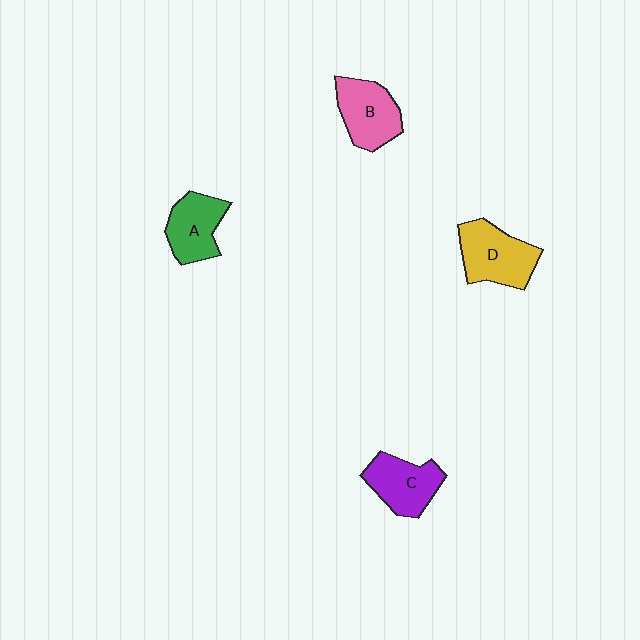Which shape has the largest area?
Shape D (yellow).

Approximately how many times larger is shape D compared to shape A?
Approximately 1.2 times.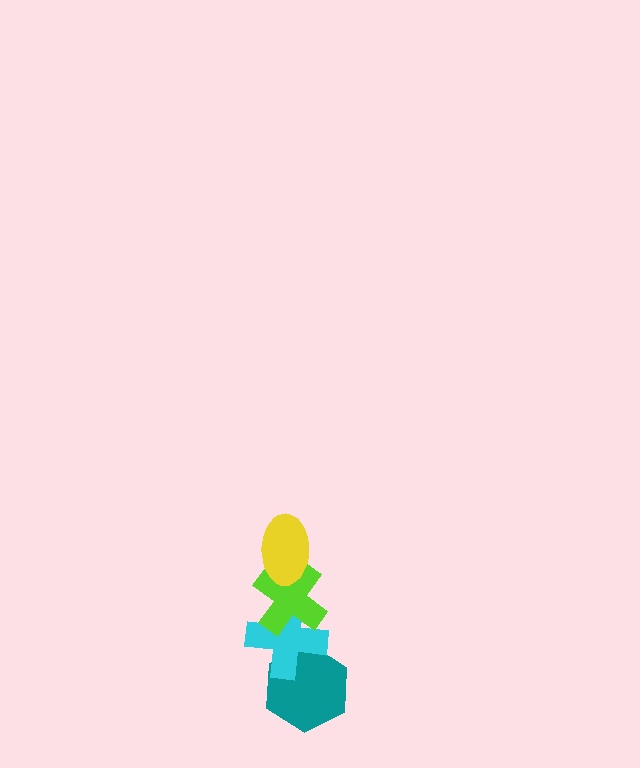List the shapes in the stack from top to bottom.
From top to bottom: the yellow ellipse, the lime cross, the cyan cross, the teal hexagon.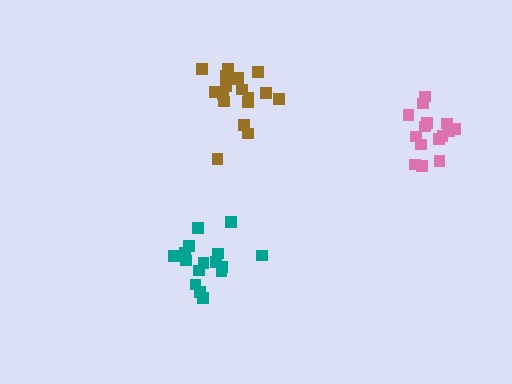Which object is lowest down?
The teal cluster is bottommost.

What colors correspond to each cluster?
The clusters are colored: teal, brown, pink.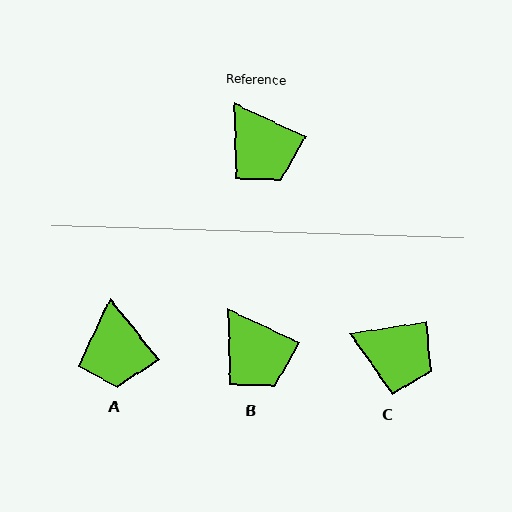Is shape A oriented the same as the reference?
No, it is off by about 26 degrees.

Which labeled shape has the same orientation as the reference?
B.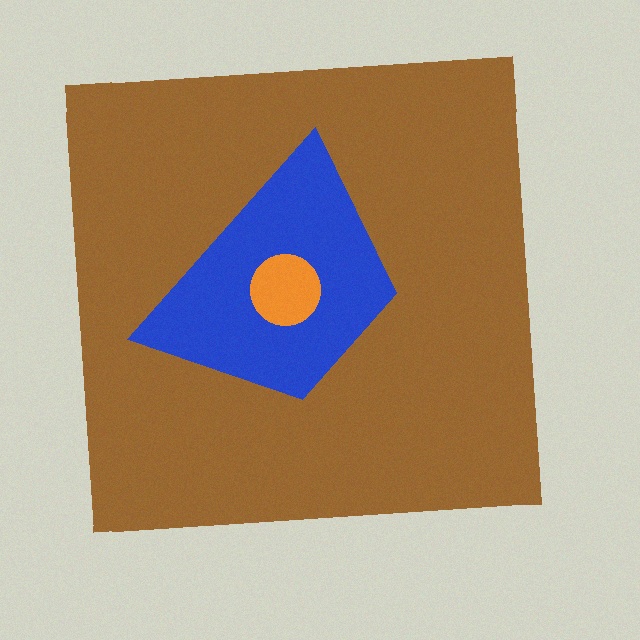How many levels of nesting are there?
3.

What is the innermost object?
The orange circle.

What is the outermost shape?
The brown square.